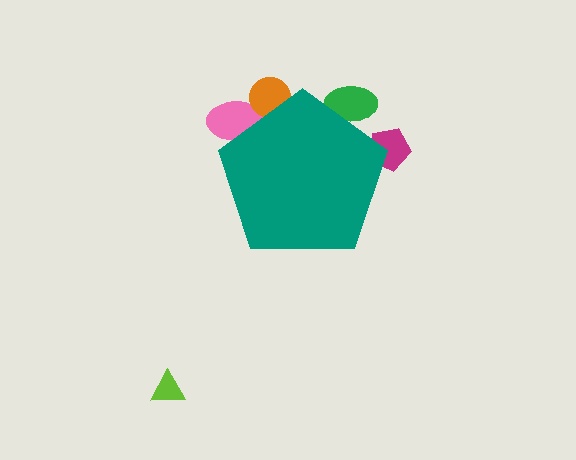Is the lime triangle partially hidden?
No, the lime triangle is fully visible.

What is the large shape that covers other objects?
A teal pentagon.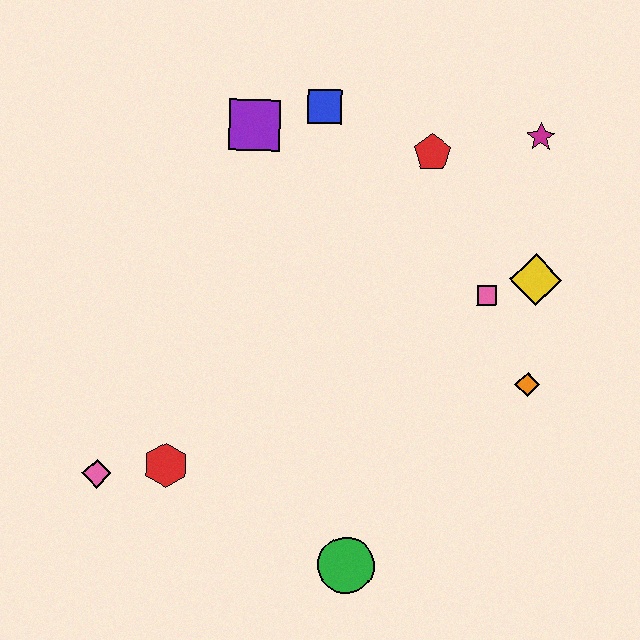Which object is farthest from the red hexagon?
The magenta star is farthest from the red hexagon.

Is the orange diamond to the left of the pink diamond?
No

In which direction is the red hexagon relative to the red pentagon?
The red hexagon is below the red pentagon.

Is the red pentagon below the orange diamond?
No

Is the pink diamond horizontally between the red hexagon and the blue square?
No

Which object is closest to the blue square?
The purple square is closest to the blue square.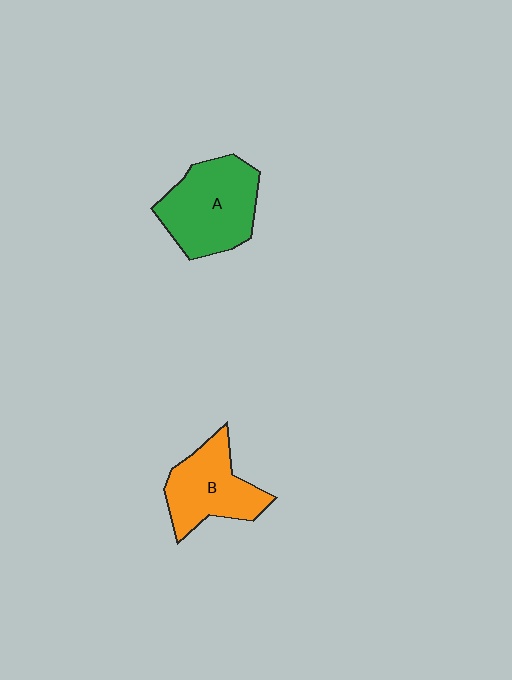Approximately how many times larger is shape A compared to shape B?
Approximately 1.2 times.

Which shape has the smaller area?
Shape B (orange).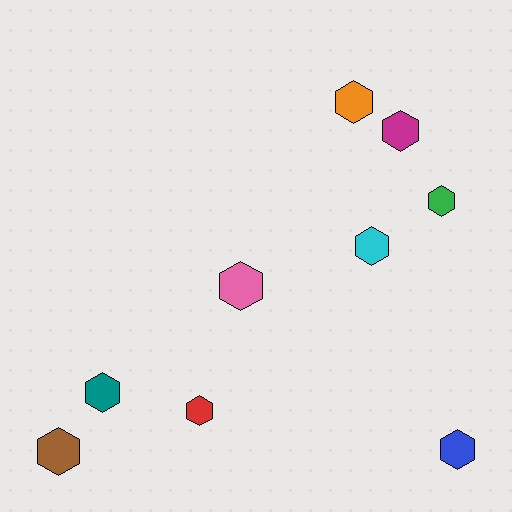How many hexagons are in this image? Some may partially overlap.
There are 9 hexagons.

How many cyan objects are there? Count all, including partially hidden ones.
There is 1 cyan object.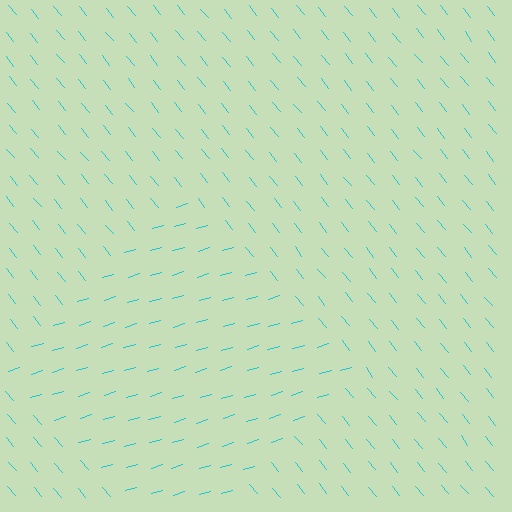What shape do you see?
I see a diamond.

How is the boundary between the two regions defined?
The boundary is defined purely by a change in line orientation (approximately 68 degrees difference). All lines are the same color and thickness.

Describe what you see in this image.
The image is filled with small cyan line segments. A diamond region in the image has lines oriented differently from the surrounding lines, creating a visible texture boundary.